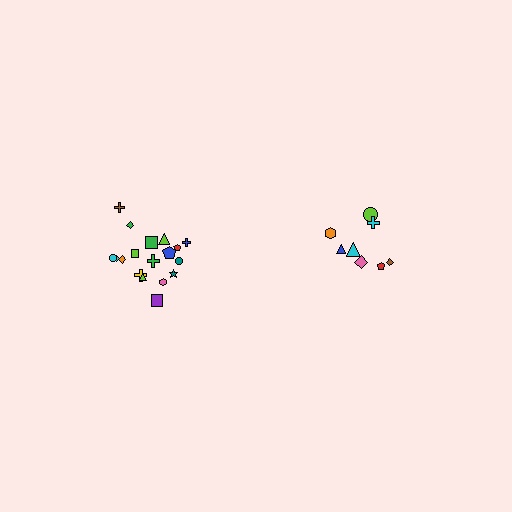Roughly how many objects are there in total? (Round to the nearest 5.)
Roughly 25 objects in total.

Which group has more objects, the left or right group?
The left group.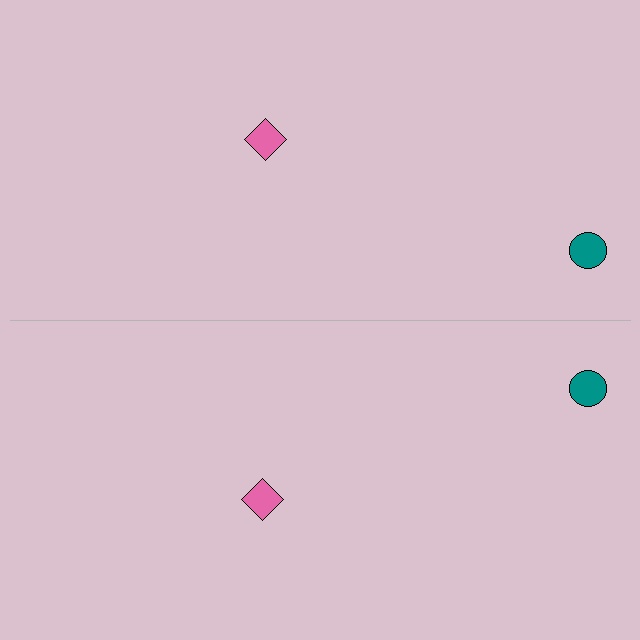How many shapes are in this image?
There are 4 shapes in this image.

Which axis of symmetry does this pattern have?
The pattern has a horizontal axis of symmetry running through the center of the image.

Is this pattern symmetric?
Yes, this pattern has bilateral (reflection) symmetry.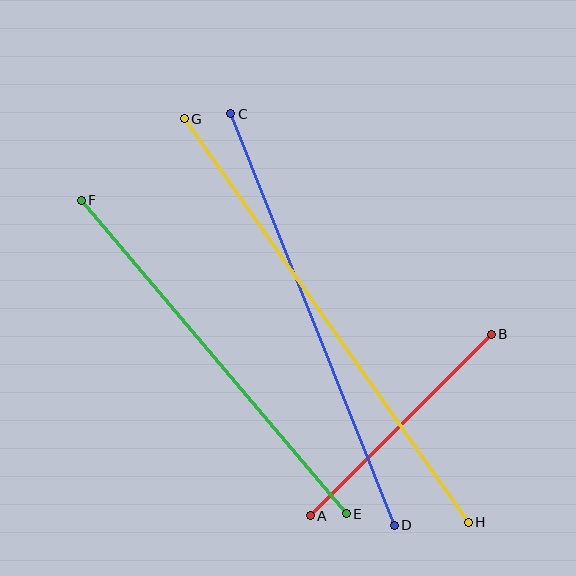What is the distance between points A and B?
The distance is approximately 256 pixels.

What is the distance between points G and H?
The distance is approximately 493 pixels.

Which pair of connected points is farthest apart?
Points G and H are farthest apart.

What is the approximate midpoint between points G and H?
The midpoint is at approximately (326, 320) pixels.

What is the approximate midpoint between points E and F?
The midpoint is at approximately (214, 357) pixels.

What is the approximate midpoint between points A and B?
The midpoint is at approximately (401, 425) pixels.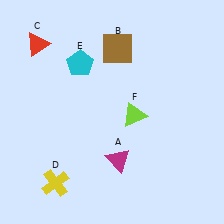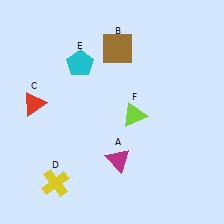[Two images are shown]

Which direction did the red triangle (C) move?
The red triangle (C) moved down.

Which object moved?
The red triangle (C) moved down.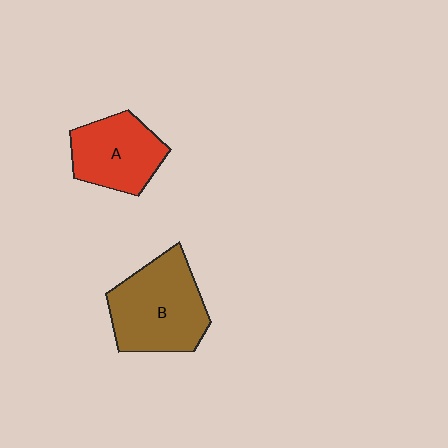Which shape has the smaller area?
Shape A (red).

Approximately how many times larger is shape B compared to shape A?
Approximately 1.3 times.